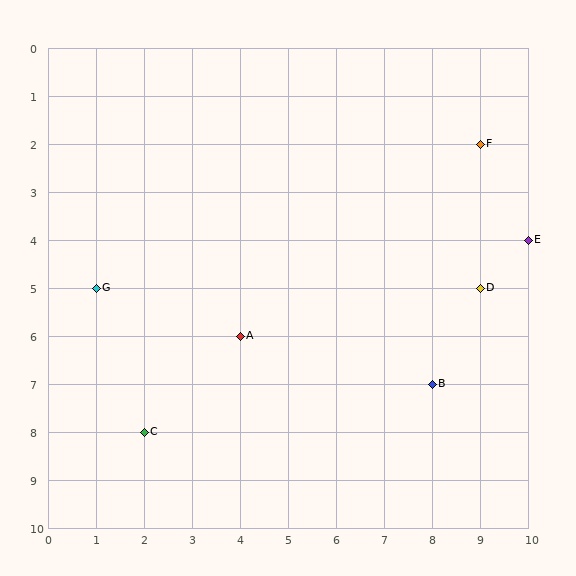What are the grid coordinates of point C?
Point C is at grid coordinates (2, 8).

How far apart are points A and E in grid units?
Points A and E are 6 columns and 2 rows apart (about 6.3 grid units diagonally).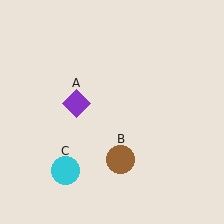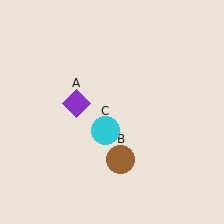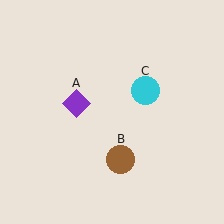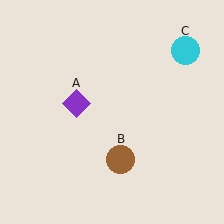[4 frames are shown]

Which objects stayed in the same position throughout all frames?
Purple diamond (object A) and brown circle (object B) remained stationary.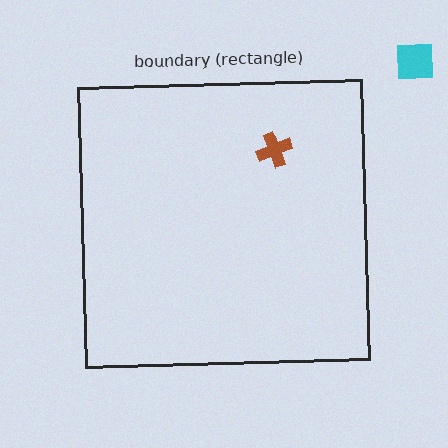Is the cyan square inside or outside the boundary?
Outside.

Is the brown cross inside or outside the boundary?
Inside.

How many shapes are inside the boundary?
1 inside, 1 outside.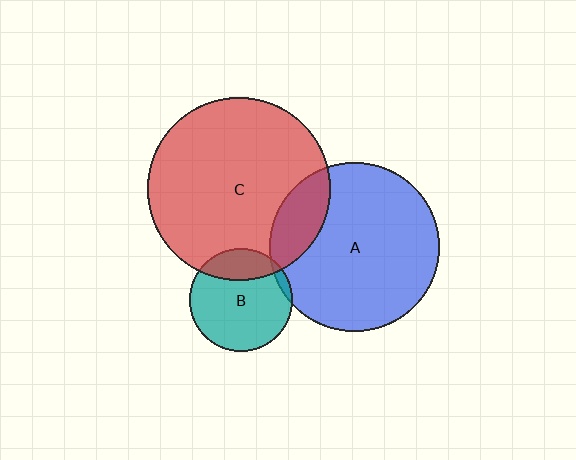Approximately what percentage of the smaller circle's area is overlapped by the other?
Approximately 15%.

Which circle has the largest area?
Circle C (red).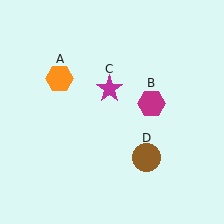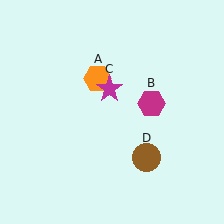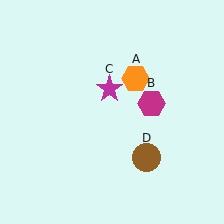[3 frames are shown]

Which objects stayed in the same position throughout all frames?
Magenta hexagon (object B) and magenta star (object C) and brown circle (object D) remained stationary.